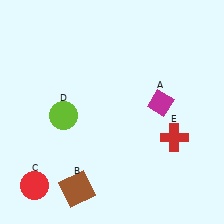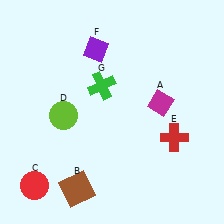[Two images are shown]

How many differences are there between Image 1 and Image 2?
There are 2 differences between the two images.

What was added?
A purple diamond (F), a green cross (G) were added in Image 2.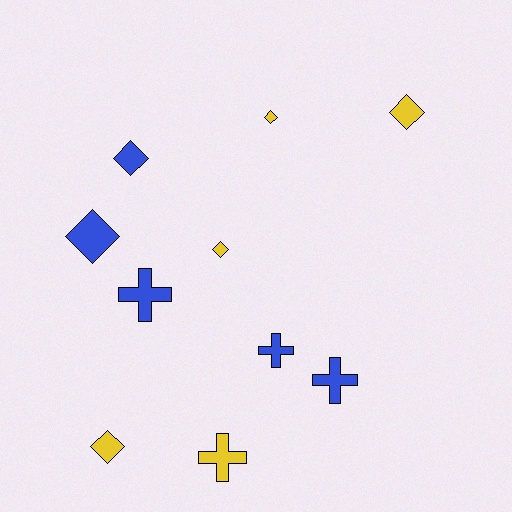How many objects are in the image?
There are 10 objects.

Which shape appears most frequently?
Diamond, with 6 objects.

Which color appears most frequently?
Blue, with 5 objects.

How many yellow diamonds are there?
There are 4 yellow diamonds.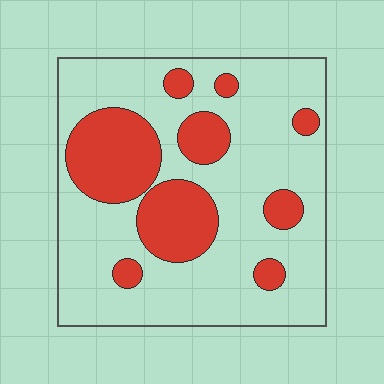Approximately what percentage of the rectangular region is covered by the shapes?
Approximately 25%.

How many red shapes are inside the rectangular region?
9.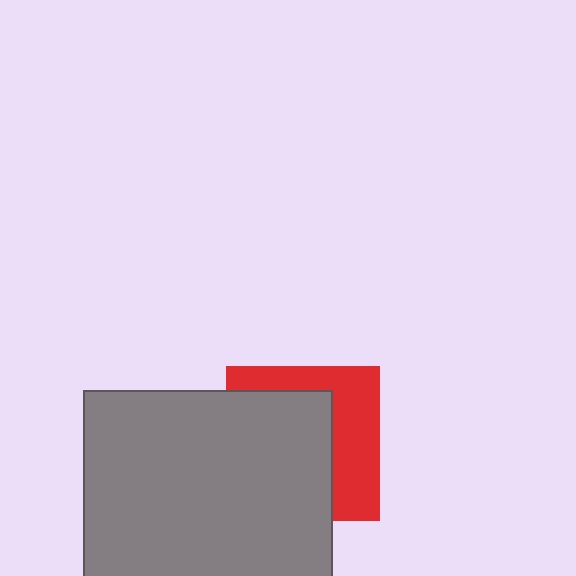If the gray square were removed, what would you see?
You would see the complete red square.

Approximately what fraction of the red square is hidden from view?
Roughly 59% of the red square is hidden behind the gray square.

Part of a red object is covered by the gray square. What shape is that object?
It is a square.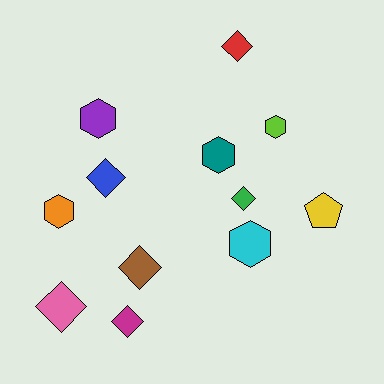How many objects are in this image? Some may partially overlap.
There are 12 objects.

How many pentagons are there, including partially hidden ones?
There is 1 pentagon.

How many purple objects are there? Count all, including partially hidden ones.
There is 1 purple object.